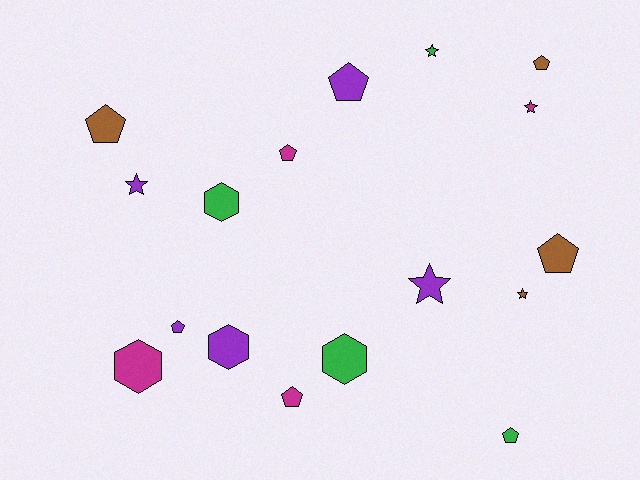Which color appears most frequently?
Purple, with 5 objects.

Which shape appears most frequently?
Pentagon, with 8 objects.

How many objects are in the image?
There are 17 objects.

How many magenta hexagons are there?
There is 1 magenta hexagon.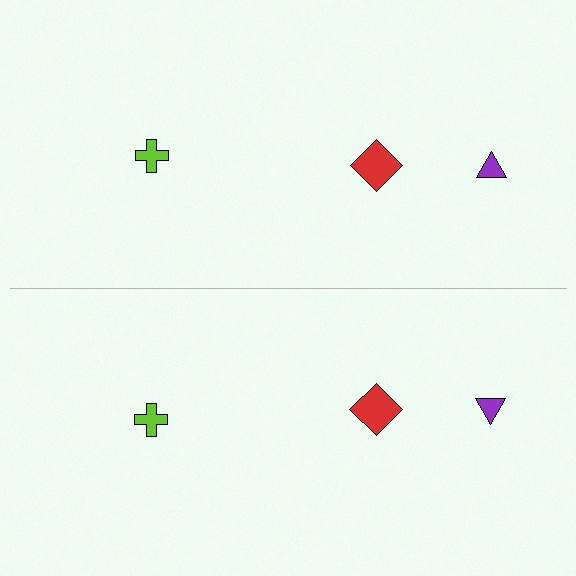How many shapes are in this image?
There are 6 shapes in this image.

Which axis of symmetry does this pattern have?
The pattern has a horizontal axis of symmetry running through the center of the image.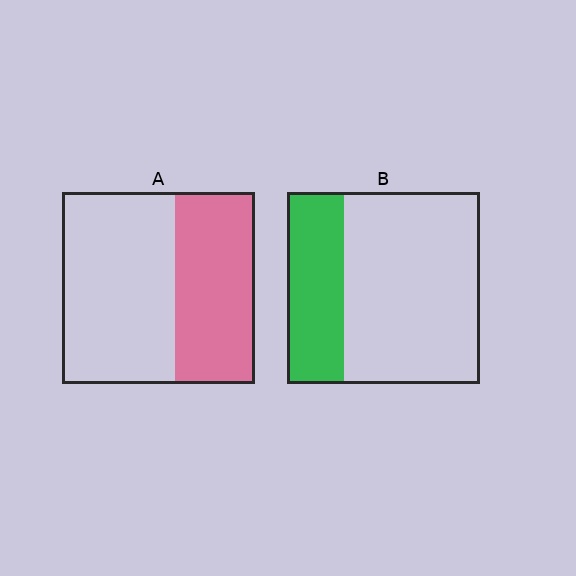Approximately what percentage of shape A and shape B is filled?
A is approximately 40% and B is approximately 30%.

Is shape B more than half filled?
No.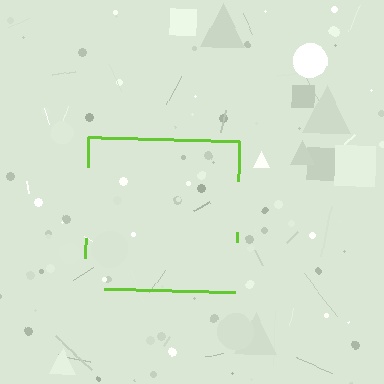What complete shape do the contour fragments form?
The contour fragments form a square.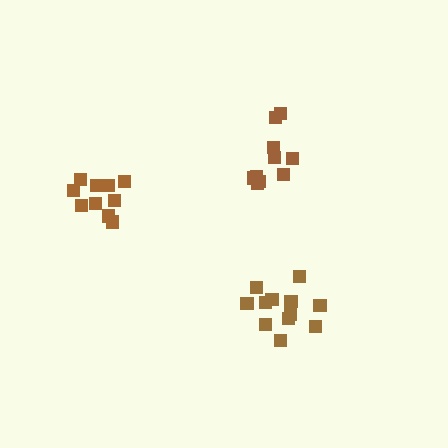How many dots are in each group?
Group 1: 10 dots, Group 2: 12 dots, Group 3: 10 dots (32 total).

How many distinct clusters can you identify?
There are 3 distinct clusters.